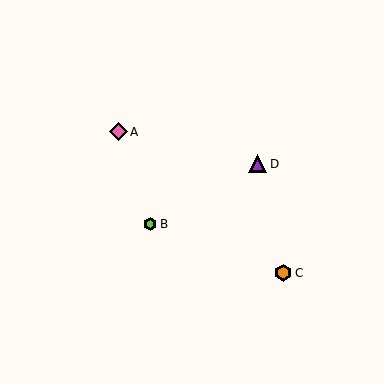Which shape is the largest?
The purple triangle (labeled D) is the largest.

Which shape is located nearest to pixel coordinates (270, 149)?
The purple triangle (labeled D) at (258, 164) is nearest to that location.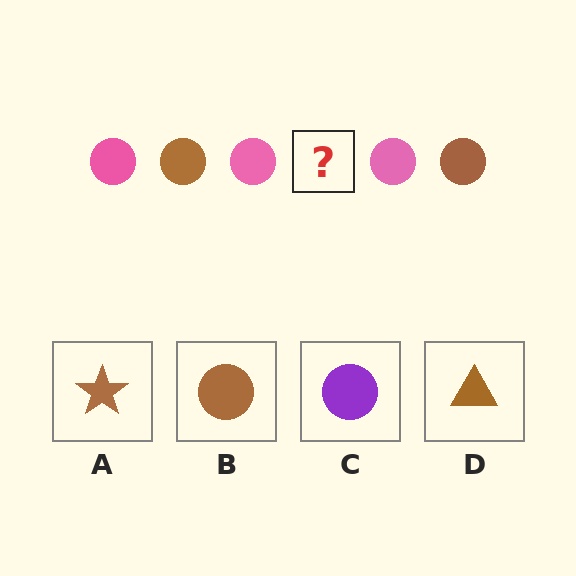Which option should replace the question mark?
Option B.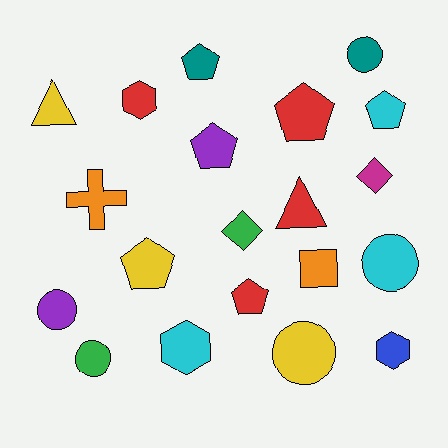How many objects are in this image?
There are 20 objects.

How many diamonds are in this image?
There are 2 diamonds.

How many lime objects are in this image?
There are no lime objects.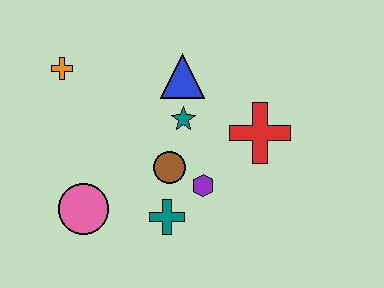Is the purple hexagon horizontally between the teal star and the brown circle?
No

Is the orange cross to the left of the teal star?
Yes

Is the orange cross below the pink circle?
No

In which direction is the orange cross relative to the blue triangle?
The orange cross is to the left of the blue triangle.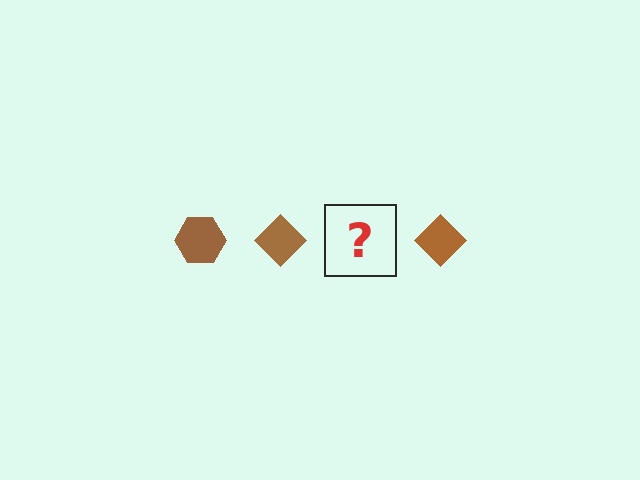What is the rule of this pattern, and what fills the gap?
The rule is that the pattern cycles through hexagon, diamond shapes in brown. The gap should be filled with a brown hexagon.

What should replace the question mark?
The question mark should be replaced with a brown hexagon.